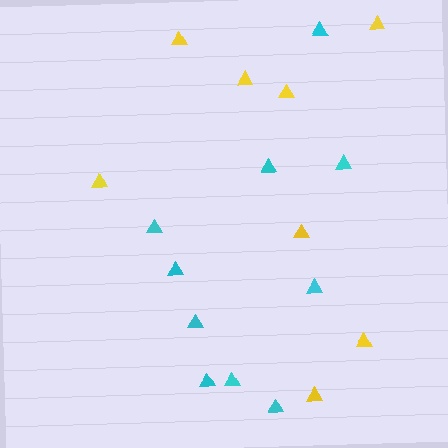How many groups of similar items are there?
There are 2 groups: one group of cyan triangles (10) and one group of yellow triangles (8).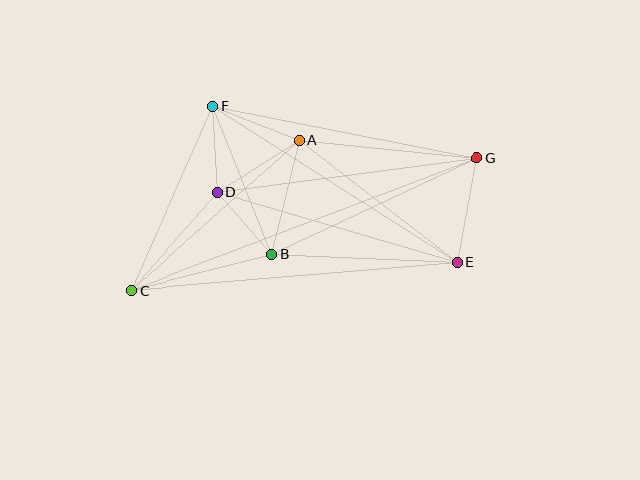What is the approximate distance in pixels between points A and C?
The distance between A and C is approximately 225 pixels.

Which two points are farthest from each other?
Points C and G are farthest from each other.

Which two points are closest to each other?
Points B and D are closest to each other.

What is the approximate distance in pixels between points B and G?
The distance between B and G is approximately 226 pixels.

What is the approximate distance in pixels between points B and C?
The distance between B and C is approximately 145 pixels.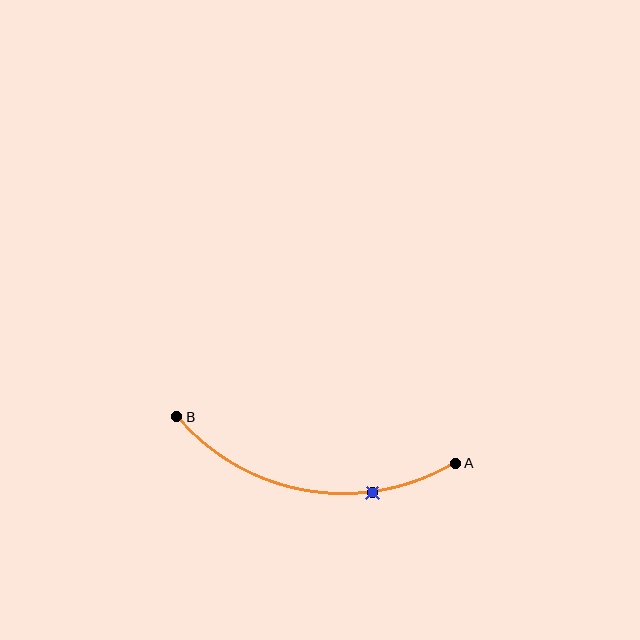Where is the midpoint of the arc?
The arc midpoint is the point on the curve farthest from the straight line joining A and B. It sits below that line.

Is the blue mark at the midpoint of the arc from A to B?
No. The blue mark lies on the arc but is closer to endpoint A. The arc midpoint would be at the point on the curve equidistant along the arc from both A and B.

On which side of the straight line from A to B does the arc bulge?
The arc bulges below the straight line connecting A and B.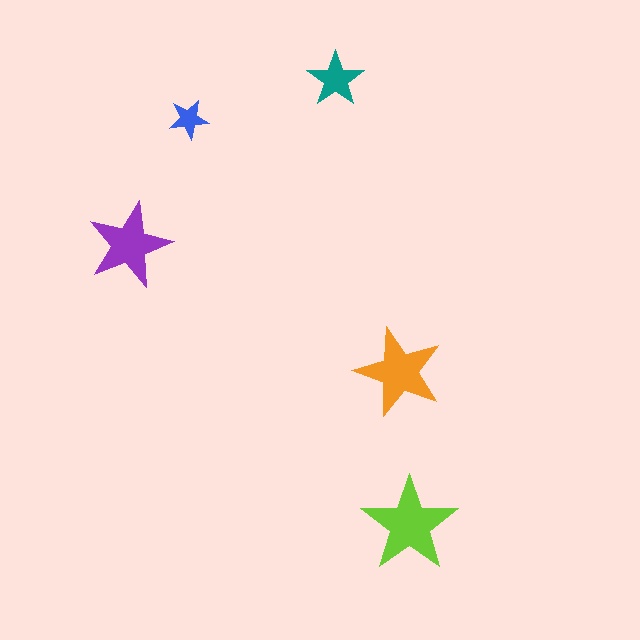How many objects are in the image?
There are 5 objects in the image.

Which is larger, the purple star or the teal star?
The purple one.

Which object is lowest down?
The lime star is bottommost.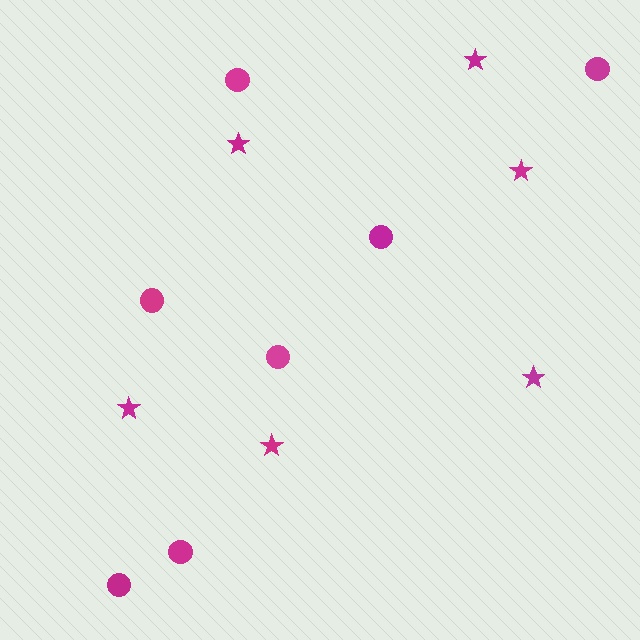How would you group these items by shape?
There are 2 groups: one group of stars (6) and one group of circles (7).